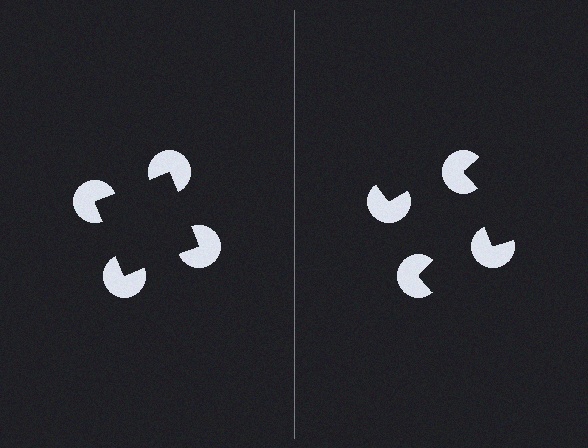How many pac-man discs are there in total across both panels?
8 — 4 on each side.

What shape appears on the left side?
An illusory square.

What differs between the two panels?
The pac-man discs are positioned identically on both sides; only the wedge orientations differ. On the left they align to a square; on the right they are misaligned.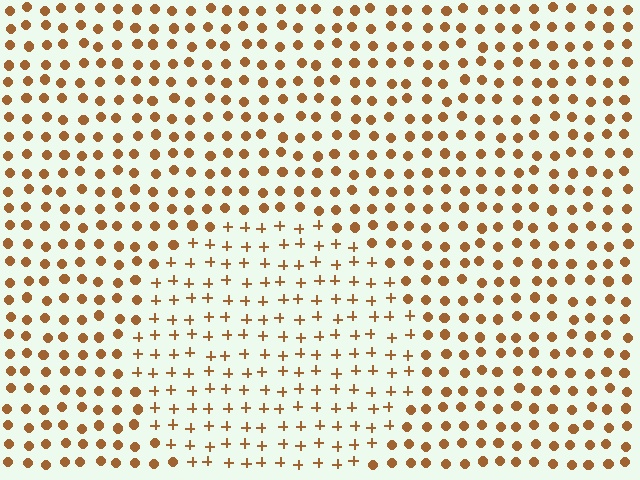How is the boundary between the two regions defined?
The boundary is defined by a change in element shape: plus signs inside vs. circles outside. All elements share the same color and spacing.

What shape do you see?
I see a circle.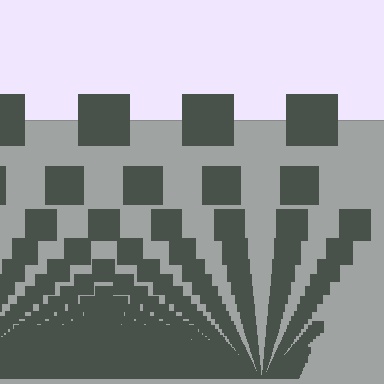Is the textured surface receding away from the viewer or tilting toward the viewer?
The surface appears to tilt toward the viewer. Texture elements get larger and sparser toward the top.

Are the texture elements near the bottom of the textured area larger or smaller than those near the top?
Smaller. The gradient is inverted — elements near the bottom are smaller and denser.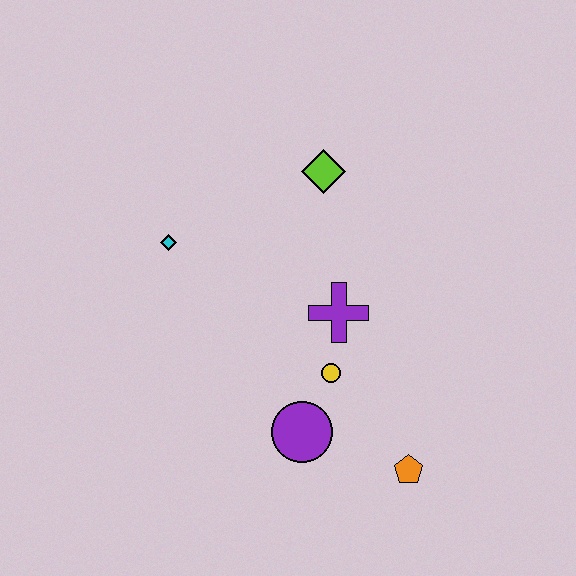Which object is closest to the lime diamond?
The purple cross is closest to the lime diamond.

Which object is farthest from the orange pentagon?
The cyan diamond is farthest from the orange pentagon.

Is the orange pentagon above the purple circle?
No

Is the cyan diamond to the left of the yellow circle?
Yes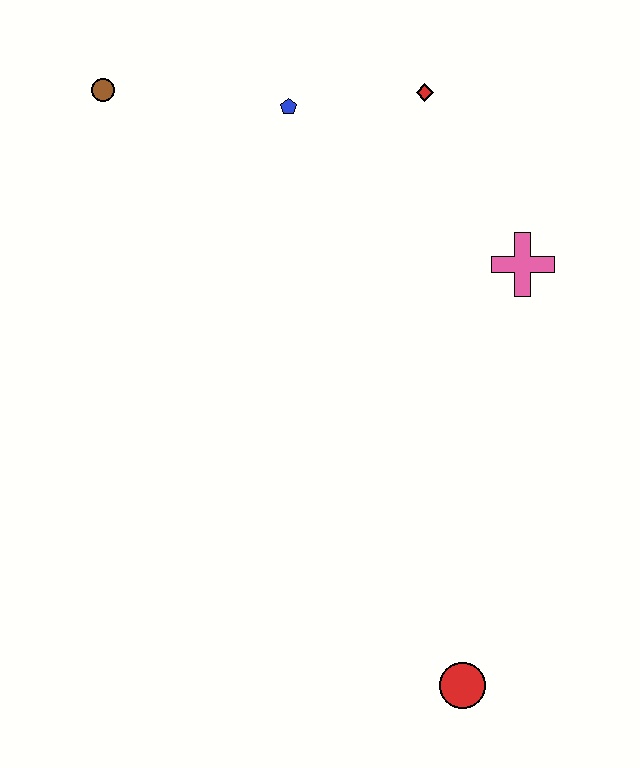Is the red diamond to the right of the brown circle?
Yes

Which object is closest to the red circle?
The pink cross is closest to the red circle.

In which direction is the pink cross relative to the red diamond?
The pink cross is below the red diamond.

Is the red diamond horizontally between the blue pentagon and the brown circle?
No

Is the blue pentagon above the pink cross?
Yes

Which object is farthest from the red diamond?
The red circle is farthest from the red diamond.